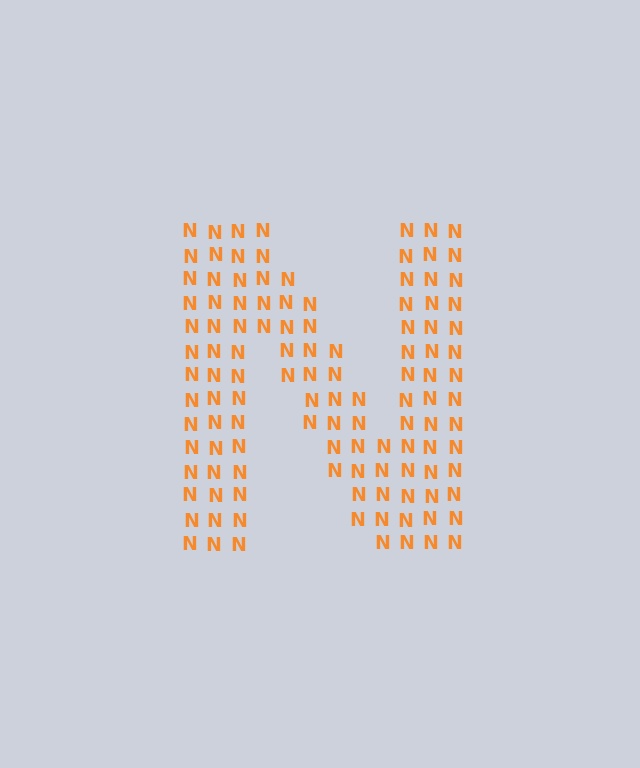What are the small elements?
The small elements are letter N's.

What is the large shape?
The large shape is the letter N.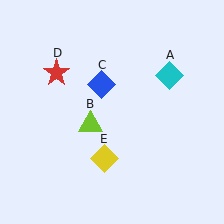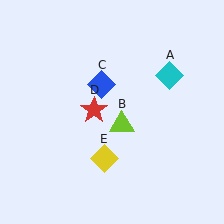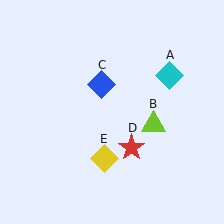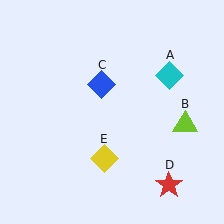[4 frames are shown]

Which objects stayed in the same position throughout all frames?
Cyan diamond (object A) and blue diamond (object C) and yellow diamond (object E) remained stationary.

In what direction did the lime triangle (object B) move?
The lime triangle (object B) moved right.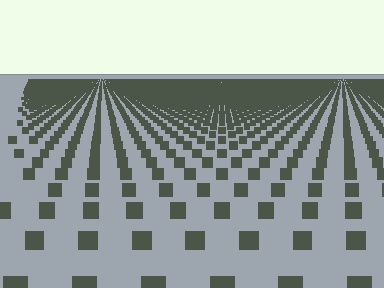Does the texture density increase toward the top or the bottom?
Density increases toward the top.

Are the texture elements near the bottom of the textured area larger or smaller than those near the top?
Larger. Near the bottom, elements are closer to the viewer and appear at a bigger on-screen size.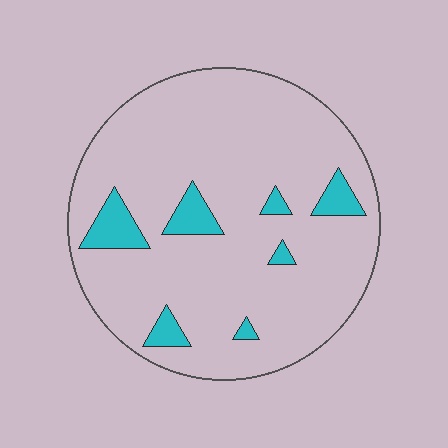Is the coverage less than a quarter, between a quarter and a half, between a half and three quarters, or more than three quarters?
Less than a quarter.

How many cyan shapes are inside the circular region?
7.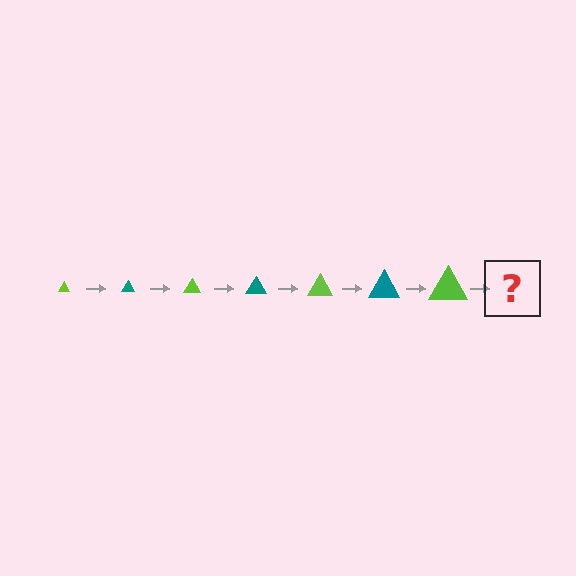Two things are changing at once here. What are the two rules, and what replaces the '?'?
The two rules are that the triangle grows larger each step and the color cycles through lime and teal. The '?' should be a teal triangle, larger than the previous one.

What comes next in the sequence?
The next element should be a teal triangle, larger than the previous one.